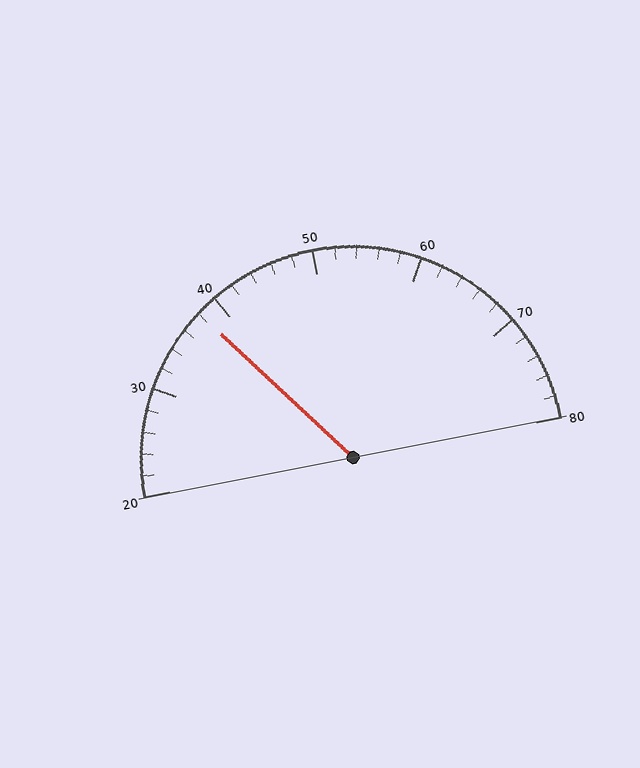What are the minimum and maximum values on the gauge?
The gauge ranges from 20 to 80.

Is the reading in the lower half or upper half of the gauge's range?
The reading is in the lower half of the range (20 to 80).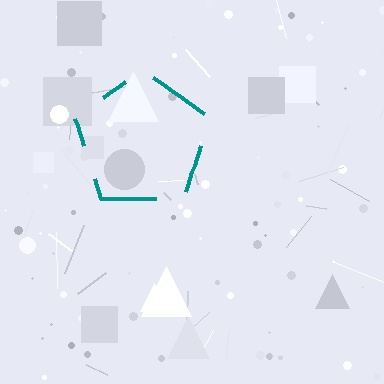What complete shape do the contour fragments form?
The contour fragments form a pentagon.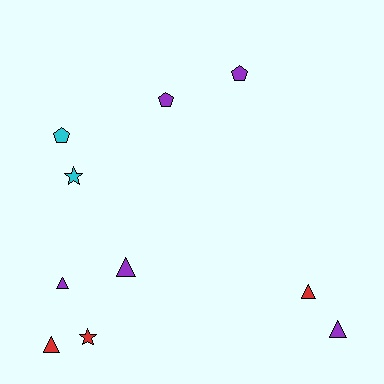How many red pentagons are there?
There are no red pentagons.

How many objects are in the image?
There are 10 objects.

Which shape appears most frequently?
Triangle, with 5 objects.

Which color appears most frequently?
Purple, with 5 objects.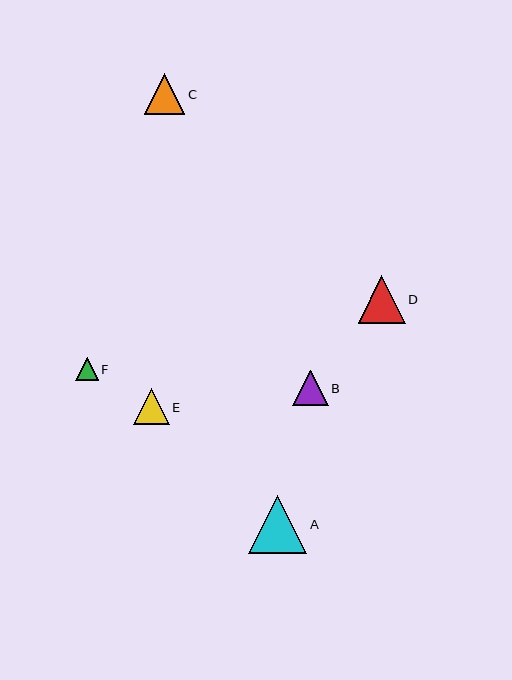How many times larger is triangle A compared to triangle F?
Triangle A is approximately 2.6 times the size of triangle F.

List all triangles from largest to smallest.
From largest to smallest: A, D, C, E, B, F.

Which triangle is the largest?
Triangle A is the largest with a size of approximately 59 pixels.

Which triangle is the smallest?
Triangle F is the smallest with a size of approximately 22 pixels.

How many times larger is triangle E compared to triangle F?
Triangle E is approximately 1.6 times the size of triangle F.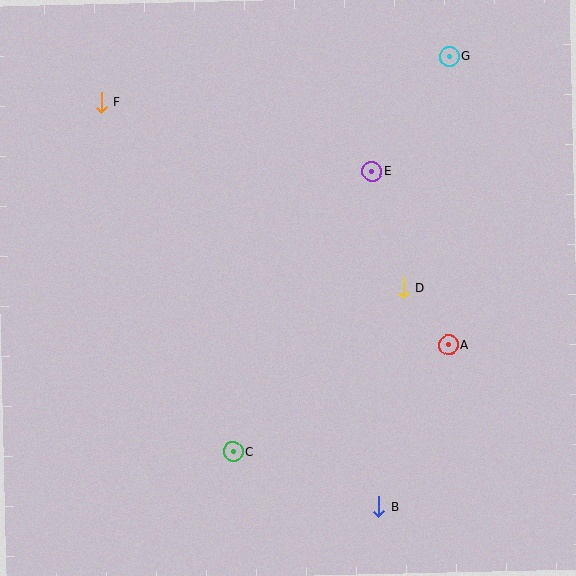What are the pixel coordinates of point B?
Point B is at (379, 507).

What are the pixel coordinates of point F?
Point F is at (101, 103).